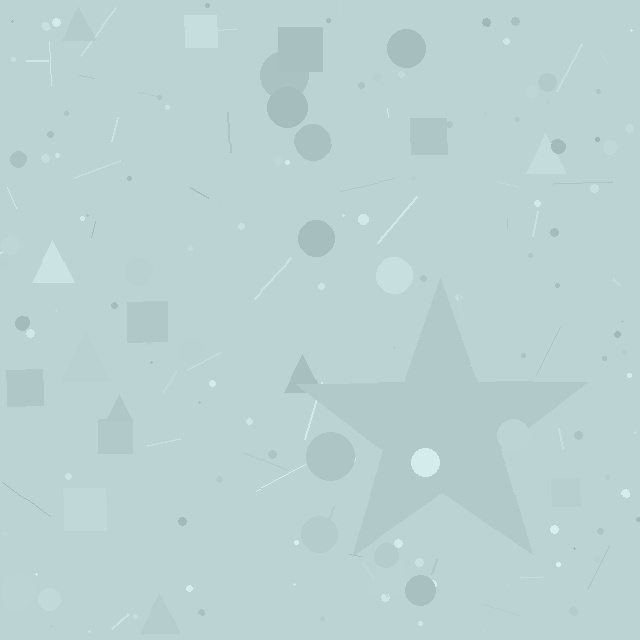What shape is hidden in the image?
A star is hidden in the image.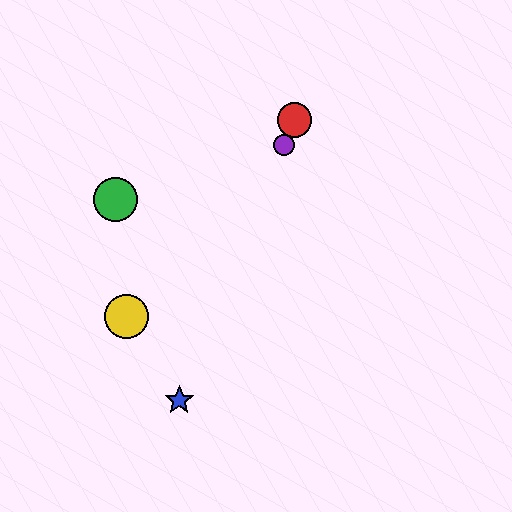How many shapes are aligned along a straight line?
3 shapes (the red circle, the blue star, the purple circle) are aligned along a straight line.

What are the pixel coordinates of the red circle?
The red circle is at (295, 120).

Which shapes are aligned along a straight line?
The red circle, the blue star, the purple circle are aligned along a straight line.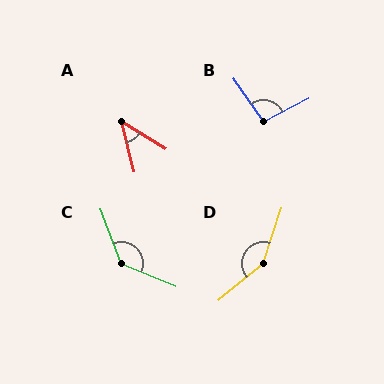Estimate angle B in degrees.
Approximately 98 degrees.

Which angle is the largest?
D, at approximately 148 degrees.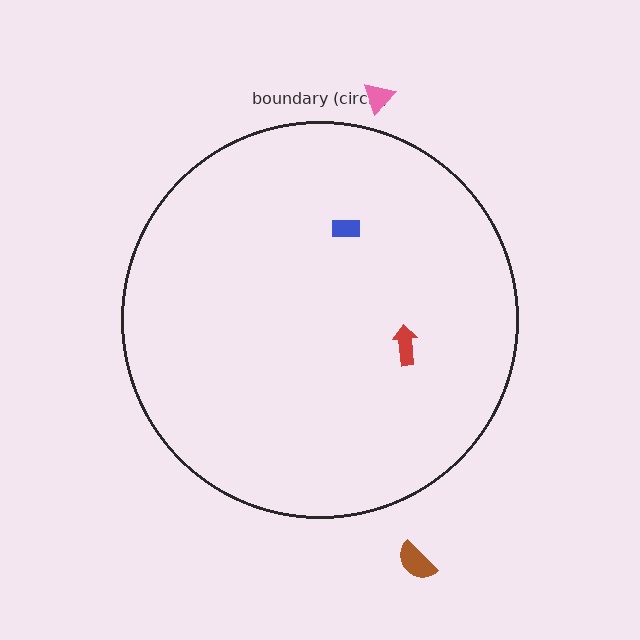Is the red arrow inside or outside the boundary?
Inside.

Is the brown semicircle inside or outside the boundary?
Outside.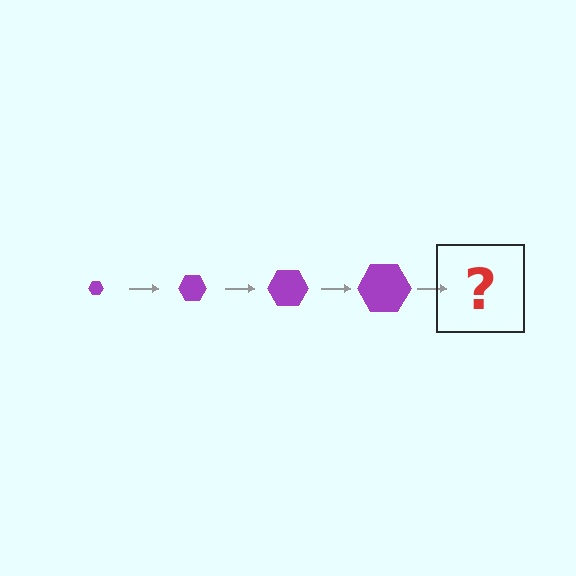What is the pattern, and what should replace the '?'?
The pattern is that the hexagon gets progressively larger each step. The '?' should be a purple hexagon, larger than the previous one.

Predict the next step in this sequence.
The next step is a purple hexagon, larger than the previous one.